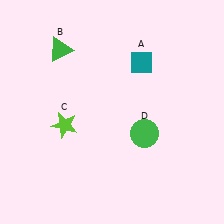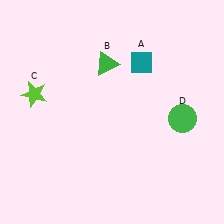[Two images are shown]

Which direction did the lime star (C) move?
The lime star (C) moved up.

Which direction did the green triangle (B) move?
The green triangle (B) moved right.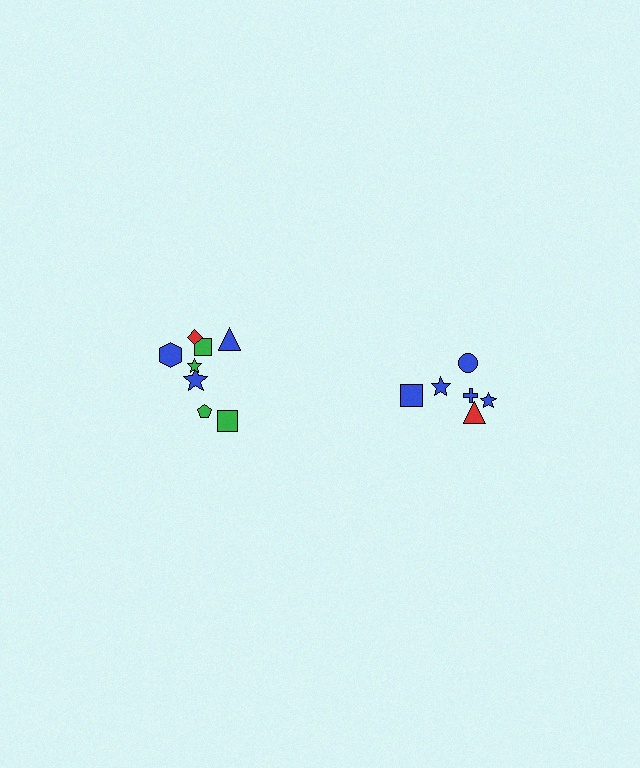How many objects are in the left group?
There are 8 objects.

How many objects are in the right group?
There are 6 objects.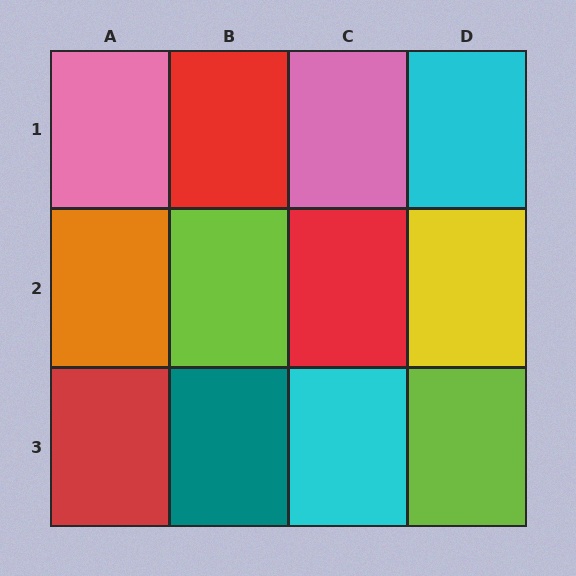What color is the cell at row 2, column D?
Yellow.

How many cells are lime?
2 cells are lime.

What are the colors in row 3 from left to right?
Red, teal, cyan, lime.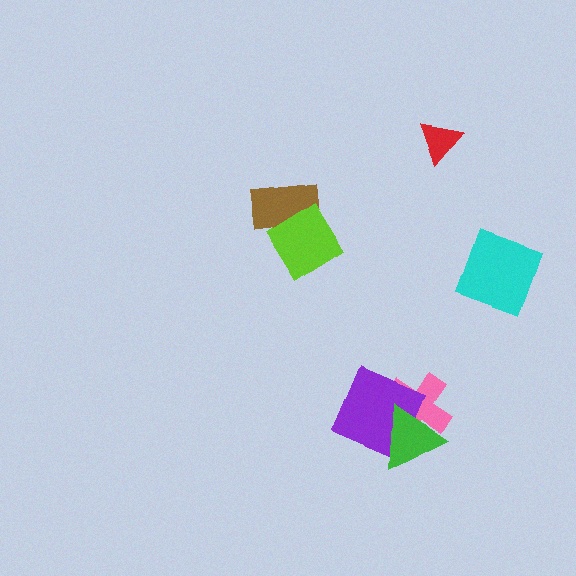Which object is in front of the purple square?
The green triangle is in front of the purple square.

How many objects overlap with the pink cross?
2 objects overlap with the pink cross.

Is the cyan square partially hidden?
No, no other shape covers it.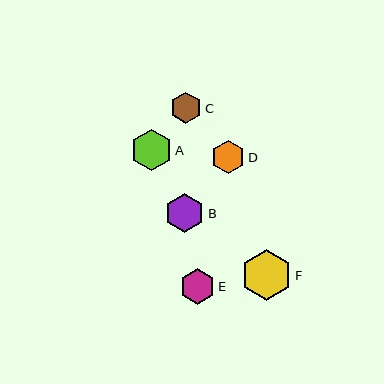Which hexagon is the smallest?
Hexagon C is the smallest with a size of approximately 31 pixels.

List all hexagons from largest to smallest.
From largest to smallest: F, A, B, E, D, C.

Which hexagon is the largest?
Hexagon F is the largest with a size of approximately 51 pixels.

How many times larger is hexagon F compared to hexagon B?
Hexagon F is approximately 1.3 times the size of hexagon B.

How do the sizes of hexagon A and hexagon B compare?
Hexagon A and hexagon B are approximately the same size.